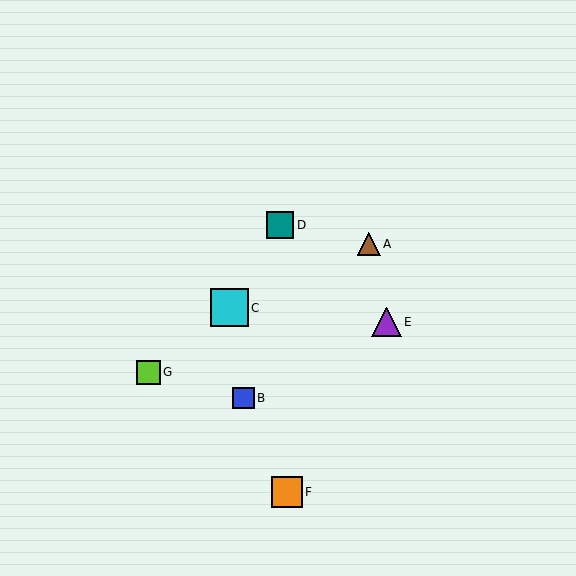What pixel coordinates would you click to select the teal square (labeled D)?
Click at (280, 225) to select the teal square D.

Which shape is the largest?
The cyan square (labeled C) is the largest.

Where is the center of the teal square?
The center of the teal square is at (280, 225).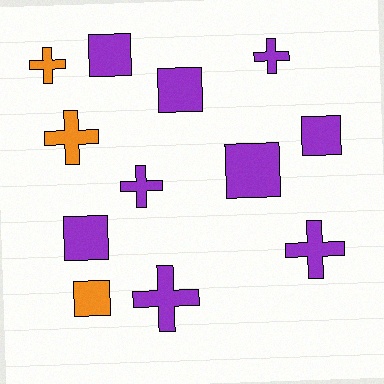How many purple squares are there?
There are 5 purple squares.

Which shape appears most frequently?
Square, with 6 objects.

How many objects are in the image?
There are 12 objects.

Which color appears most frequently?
Purple, with 9 objects.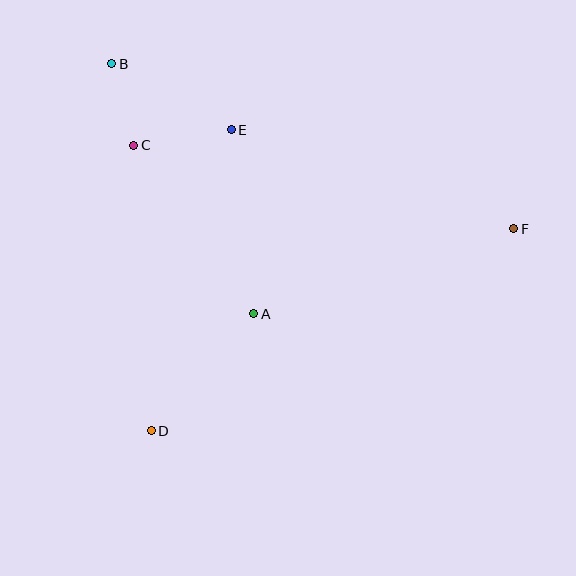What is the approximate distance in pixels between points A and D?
The distance between A and D is approximately 156 pixels.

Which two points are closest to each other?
Points B and C are closest to each other.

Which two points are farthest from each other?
Points B and F are farthest from each other.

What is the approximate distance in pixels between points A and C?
The distance between A and C is approximately 207 pixels.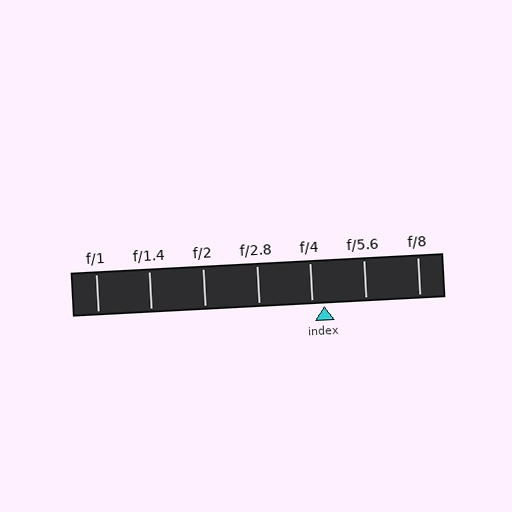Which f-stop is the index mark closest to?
The index mark is closest to f/4.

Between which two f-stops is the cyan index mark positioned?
The index mark is between f/4 and f/5.6.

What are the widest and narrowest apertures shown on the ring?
The widest aperture shown is f/1 and the narrowest is f/8.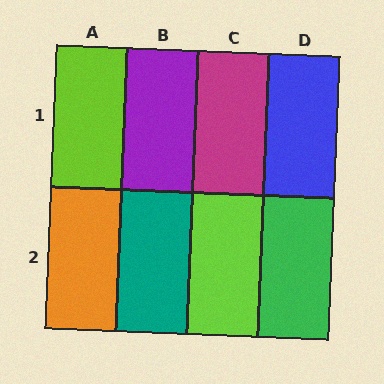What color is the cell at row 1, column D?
Blue.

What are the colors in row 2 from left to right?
Orange, teal, lime, green.